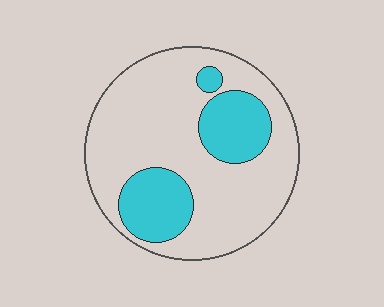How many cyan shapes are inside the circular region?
3.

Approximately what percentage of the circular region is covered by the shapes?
Approximately 25%.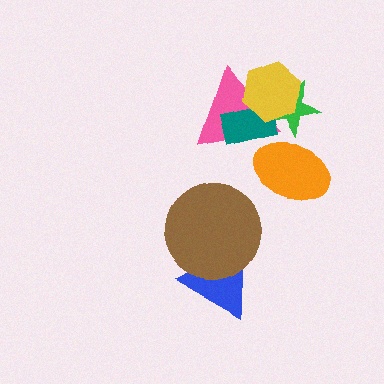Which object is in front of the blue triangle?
The brown circle is in front of the blue triangle.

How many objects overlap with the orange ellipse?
1 object overlaps with the orange ellipse.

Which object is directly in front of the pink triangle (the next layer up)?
The teal rectangle is directly in front of the pink triangle.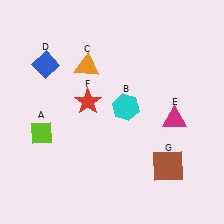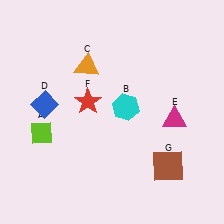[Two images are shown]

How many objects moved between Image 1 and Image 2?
1 object moved between the two images.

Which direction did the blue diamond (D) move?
The blue diamond (D) moved down.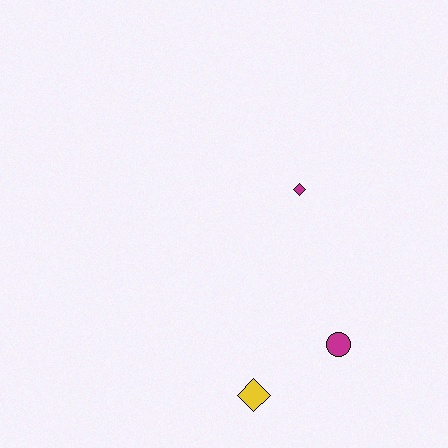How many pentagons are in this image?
There are no pentagons.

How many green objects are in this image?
There are no green objects.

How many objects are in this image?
There are 3 objects.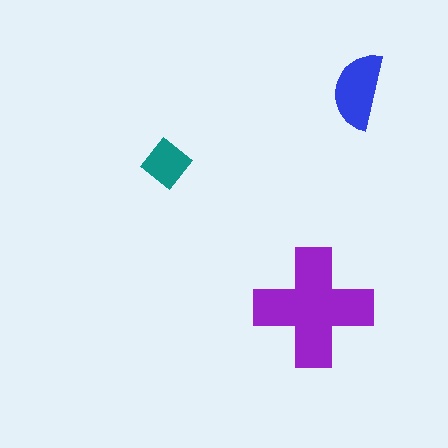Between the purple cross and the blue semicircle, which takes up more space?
The purple cross.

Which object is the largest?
The purple cross.